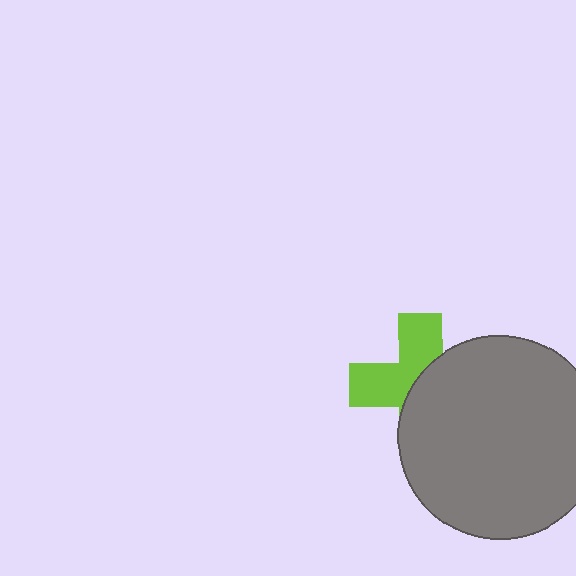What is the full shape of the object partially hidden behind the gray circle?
The partially hidden object is a lime cross.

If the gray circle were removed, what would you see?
You would see the complete lime cross.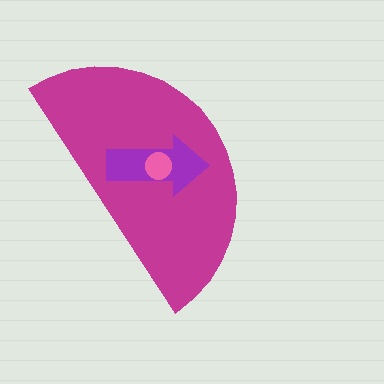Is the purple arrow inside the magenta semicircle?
Yes.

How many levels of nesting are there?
3.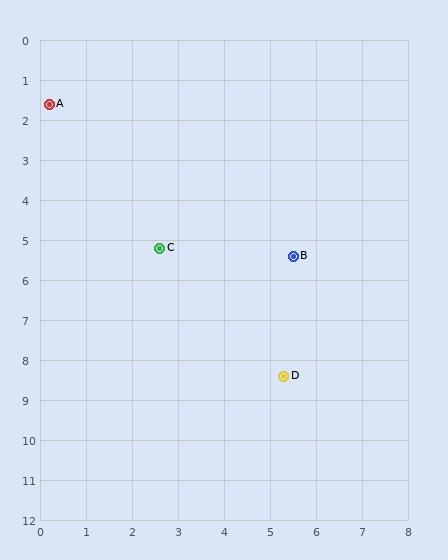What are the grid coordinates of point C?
Point C is at approximately (2.6, 5.2).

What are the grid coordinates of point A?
Point A is at approximately (0.2, 1.6).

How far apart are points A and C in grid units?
Points A and C are about 4.3 grid units apart.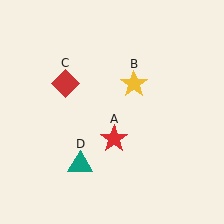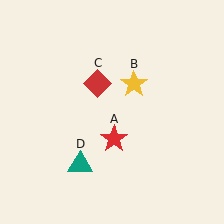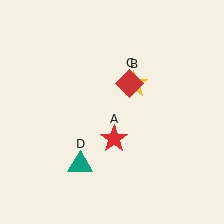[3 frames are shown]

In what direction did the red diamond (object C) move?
The red diamond (object C) moved right.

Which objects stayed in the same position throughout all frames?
Red star (object A) and yellow star (object B) and teal triangle (object D) remained stationary.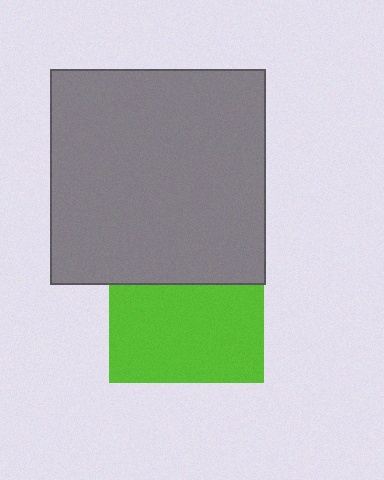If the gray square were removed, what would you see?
You would see the complete lime square.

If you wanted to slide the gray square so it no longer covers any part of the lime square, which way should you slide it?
Slide it up — that is the most direct way to separate the two shapes.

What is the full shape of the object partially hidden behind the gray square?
The partially hidden object is a lime square.